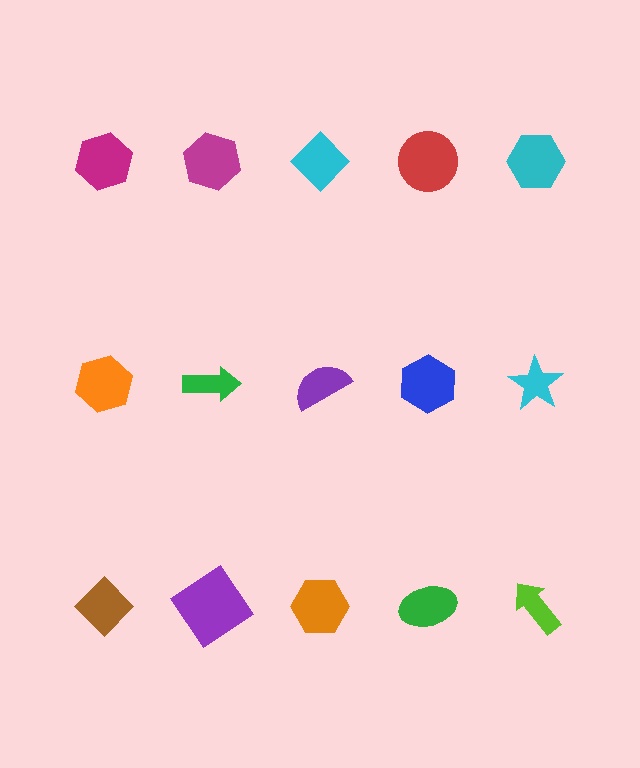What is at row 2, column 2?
A green arrow.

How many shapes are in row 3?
5 shapes.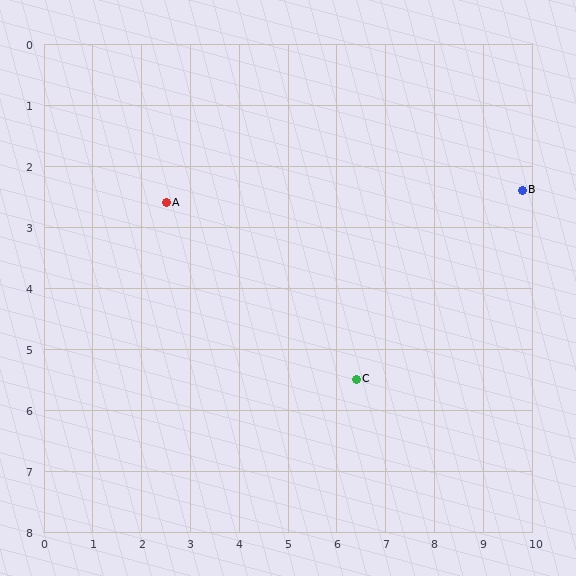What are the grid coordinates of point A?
Point A is at approximately (2.5, 2.6).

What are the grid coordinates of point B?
Point B is at approximately (9.8, 2.4).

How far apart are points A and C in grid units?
Points A and C are about 4.9 grid units apart.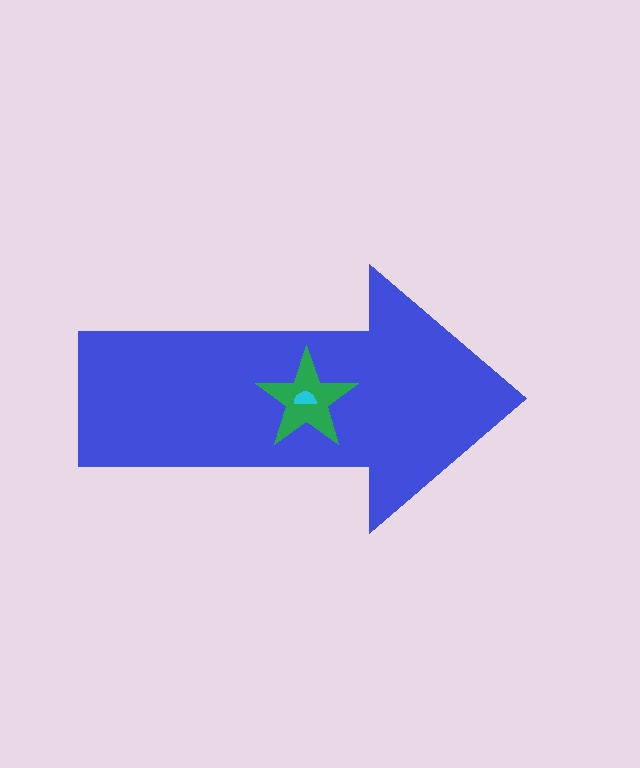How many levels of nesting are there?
3.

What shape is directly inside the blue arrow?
The green star.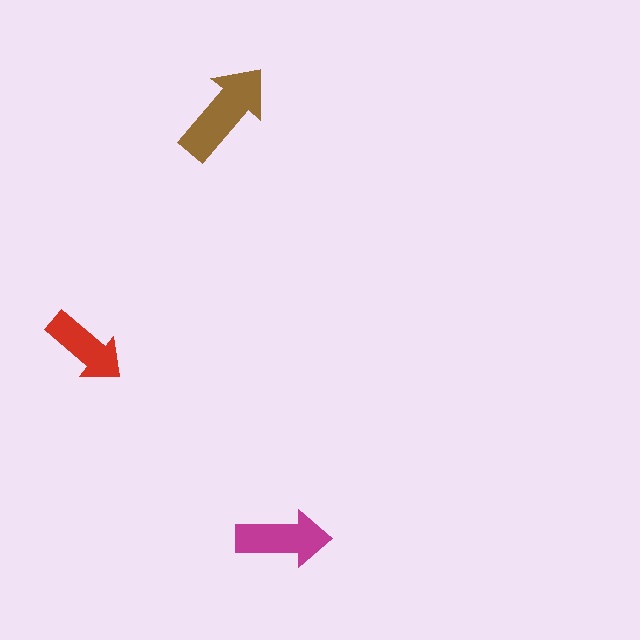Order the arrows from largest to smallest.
the brown one, the magenta one, the red one.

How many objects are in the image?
There are 3 objects in the image.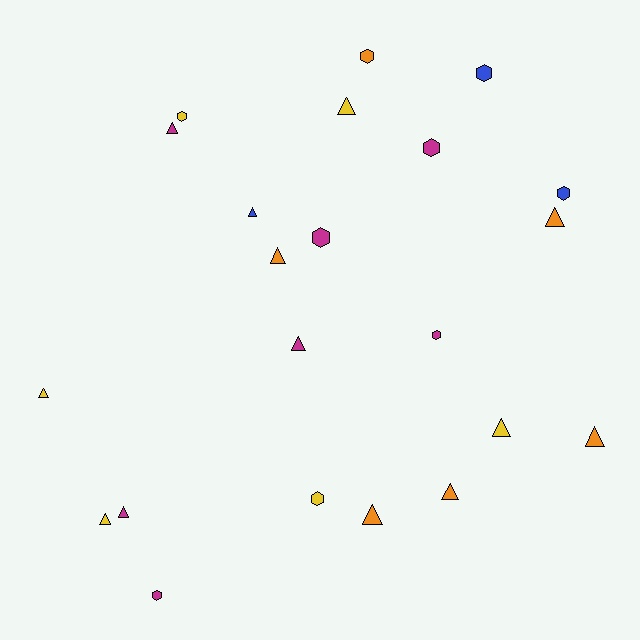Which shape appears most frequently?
Triangle, with 13 objects.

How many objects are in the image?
There are 22 objects.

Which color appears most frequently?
Magenta, with 7 objects.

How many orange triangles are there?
There are 5 orange triangles.